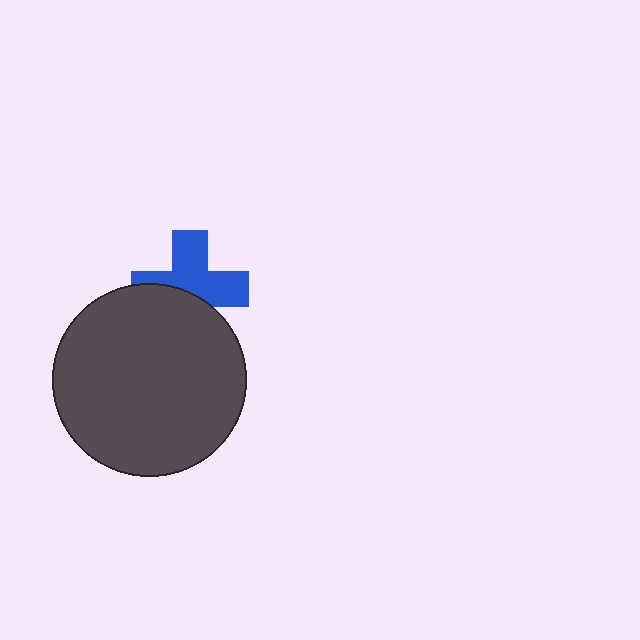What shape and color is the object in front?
The object in front is a dark gray circle.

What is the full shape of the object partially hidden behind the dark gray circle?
The partially hidden object is a blue cross.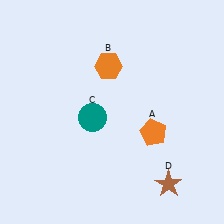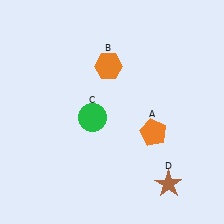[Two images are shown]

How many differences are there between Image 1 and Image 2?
There is 1 difference between the two images.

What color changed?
The circle (C) changed from teal in Image 1 to green in Image 2.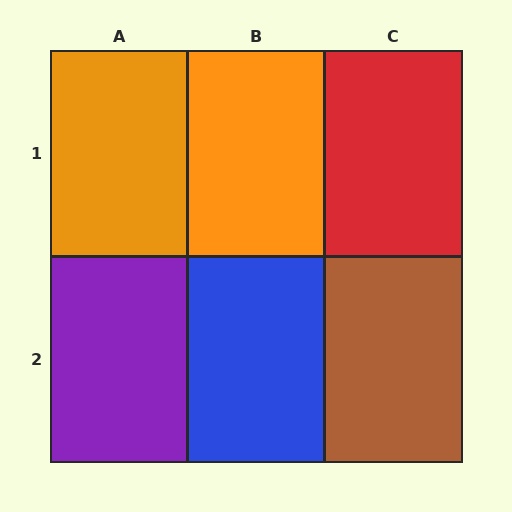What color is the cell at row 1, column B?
Orange.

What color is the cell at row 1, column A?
Orange.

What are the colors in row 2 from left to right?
Purple, blue, brown.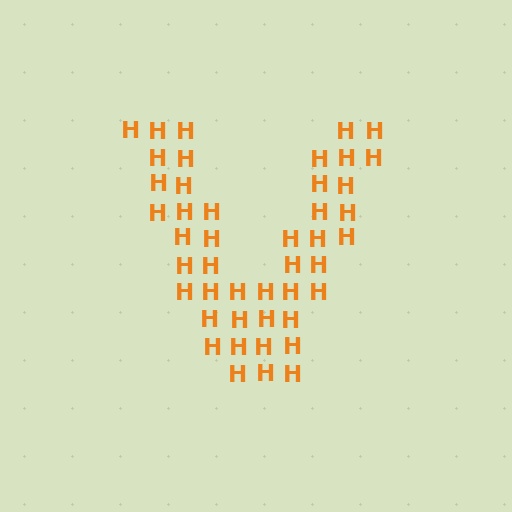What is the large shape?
The large shape is the letter V.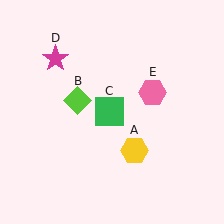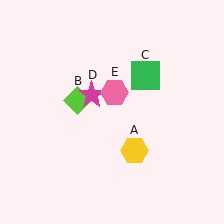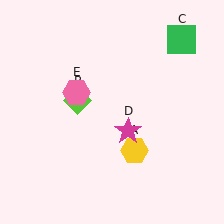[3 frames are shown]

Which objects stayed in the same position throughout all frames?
Yellow hexagon (object A) and lime diamond (object B) remained stationary.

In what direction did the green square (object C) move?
The green square (object C) moved up and to the right.